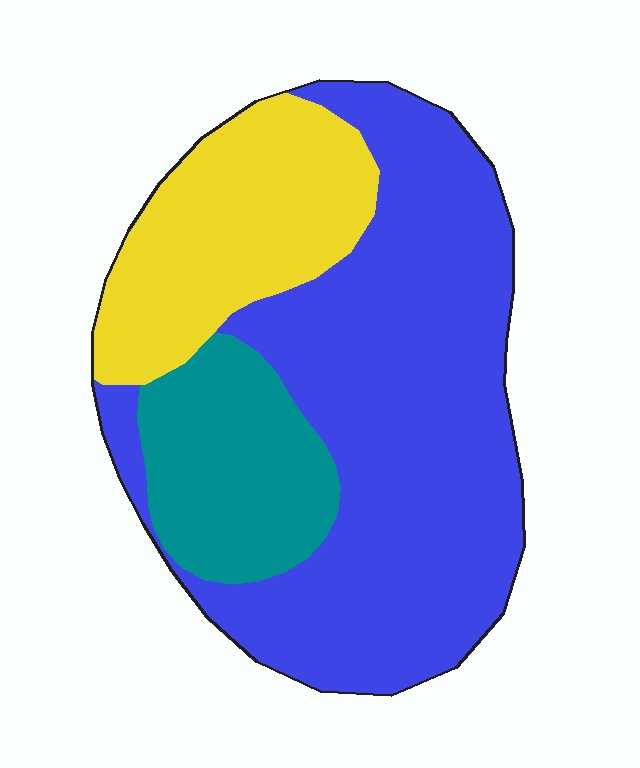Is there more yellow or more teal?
Yellow.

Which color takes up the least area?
Teal, at roughly 20%.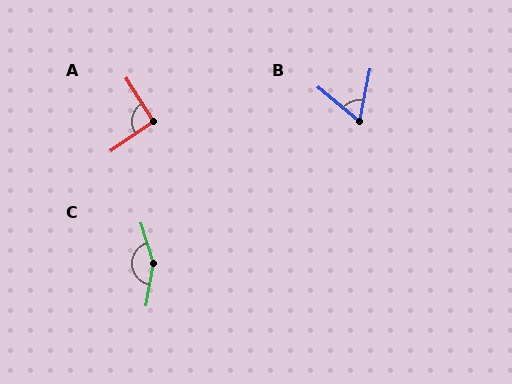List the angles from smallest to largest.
B (61°), A (92°), C (153°).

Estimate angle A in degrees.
Approximately 92 degrees.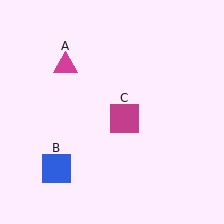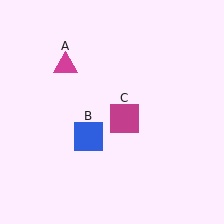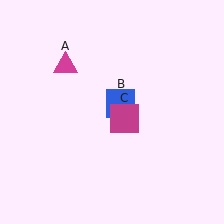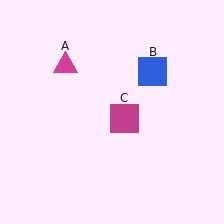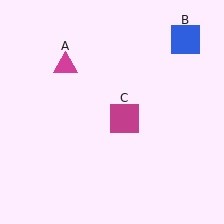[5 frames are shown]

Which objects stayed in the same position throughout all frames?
Magenta triangle (object A) and magenta square (object C) remained stationary.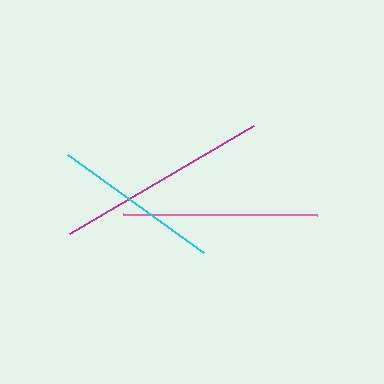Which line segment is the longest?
The magenta line is the longest at approximately 213 pixels.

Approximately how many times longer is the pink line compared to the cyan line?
The pink line is approximately 1.2 times the length of the cyan line.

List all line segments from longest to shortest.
From longest to shortest: magenta, pink, cyan.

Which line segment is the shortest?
The cyan line is the shortest at approximately 167 pixels.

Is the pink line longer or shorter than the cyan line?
The pink line is longer than the cyan line.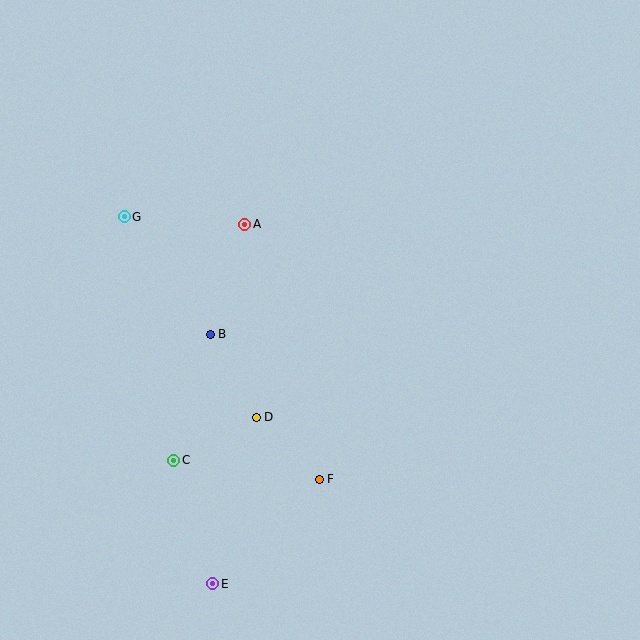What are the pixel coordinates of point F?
Point F is at (319, 479).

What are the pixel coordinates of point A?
Point A is at (245, 224).